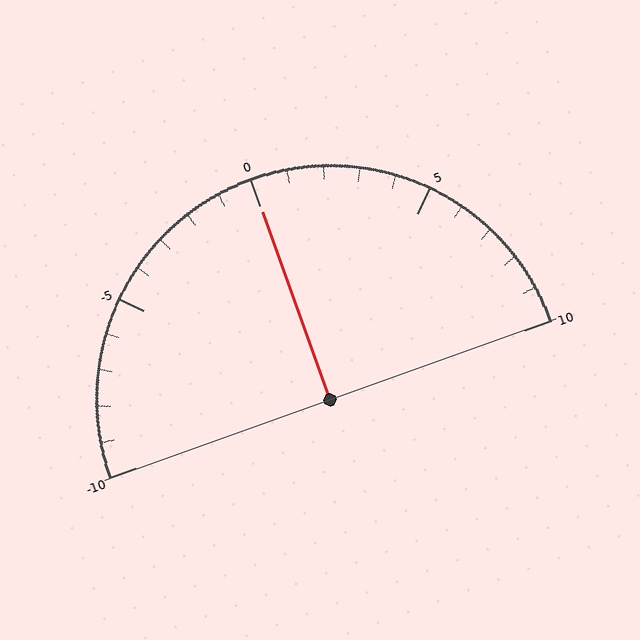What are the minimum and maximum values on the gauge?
The gauge ranges from -10 to 10.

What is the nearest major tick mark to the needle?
The nearest major tick mark is 0.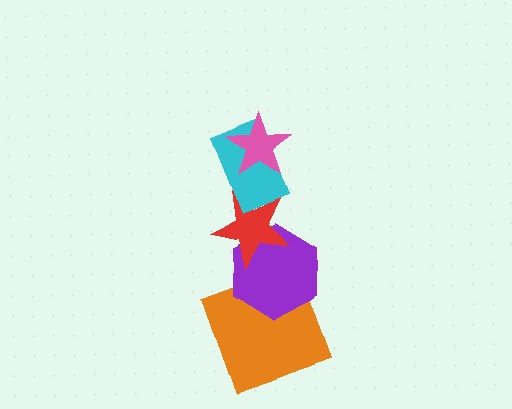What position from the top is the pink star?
The pink star is 1st from the top.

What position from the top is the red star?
The red star is 3rd from the top.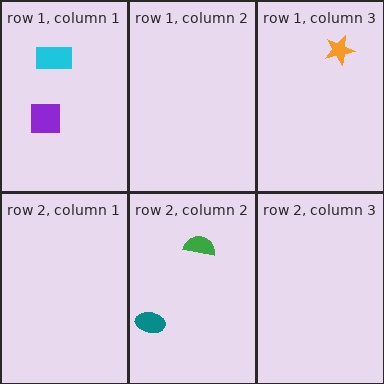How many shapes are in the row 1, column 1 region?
2.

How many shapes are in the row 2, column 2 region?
2.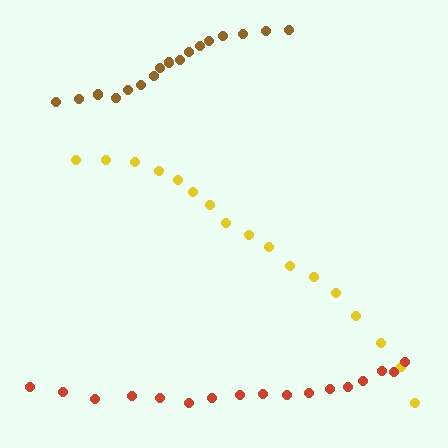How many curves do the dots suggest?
There are 3 distinct paths.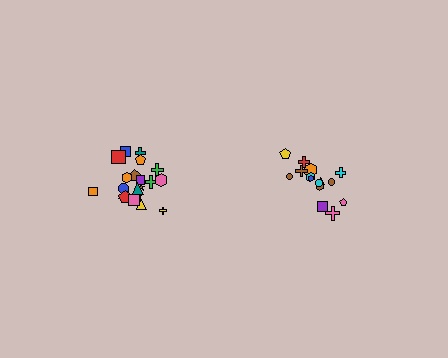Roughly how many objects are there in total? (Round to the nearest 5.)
Roughly 35 objects in total.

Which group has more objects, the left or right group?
The left group.